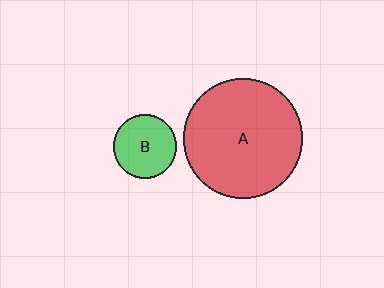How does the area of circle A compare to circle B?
Approximately 3.5 times.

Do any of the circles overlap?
No, none of the circles overlap.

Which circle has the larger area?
Circle A (red).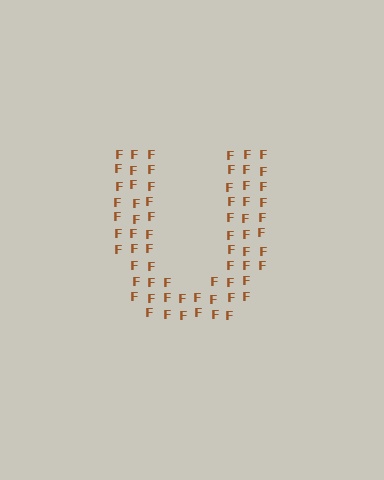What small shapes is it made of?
It is made of small letter F's.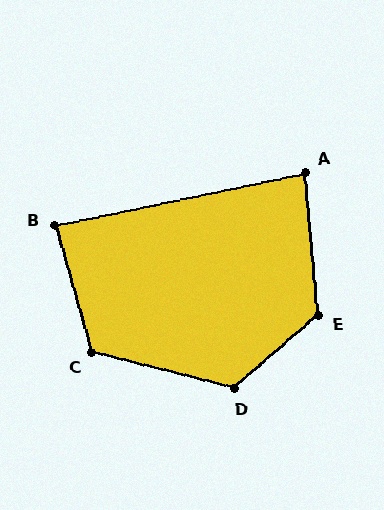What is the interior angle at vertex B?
Approximately 86 degrees (approximately right).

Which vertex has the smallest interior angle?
A, at approximately 83 degrees.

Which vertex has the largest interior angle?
E, at approximately 126 degrees.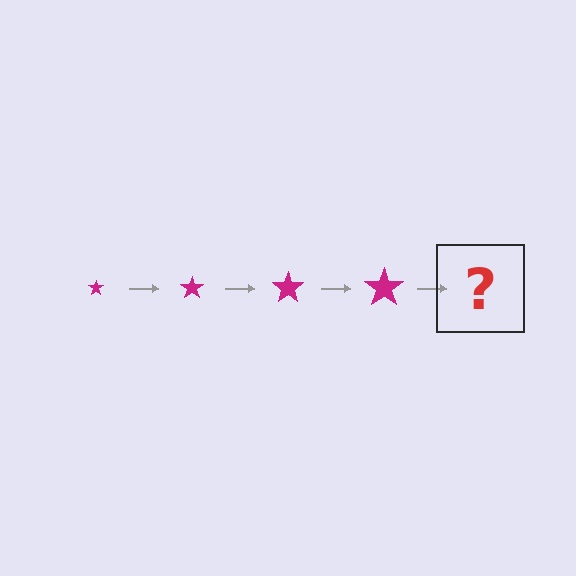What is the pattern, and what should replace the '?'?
The pattern is that the star gets progressively larger each step. The '?' should be a magenta star, larger than the previous one.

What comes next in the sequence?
The next element should be a magenta star, larger than the previous one.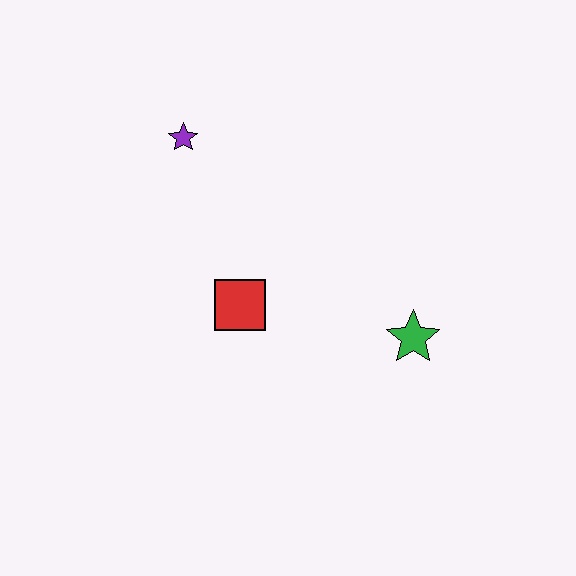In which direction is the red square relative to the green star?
The red square is to the left of the green star.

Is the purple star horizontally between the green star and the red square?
No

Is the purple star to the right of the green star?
No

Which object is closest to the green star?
The red square is closest to the green star.